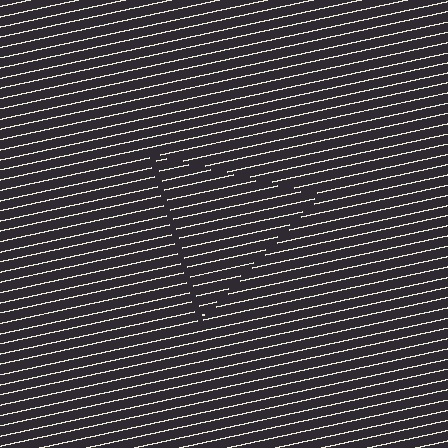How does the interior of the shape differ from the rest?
The interior of the shape contains the same grating, shifted by half a period — the contour is defined by the phase discontinuity where line-ends from the inner and outer gratings abut.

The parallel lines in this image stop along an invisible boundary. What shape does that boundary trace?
An illusory triangle. The interior of the shape contains the same grating, shifted by half a period — the contour is defined by the phase discontinuity where line-ends from the inner and outer gratings abut.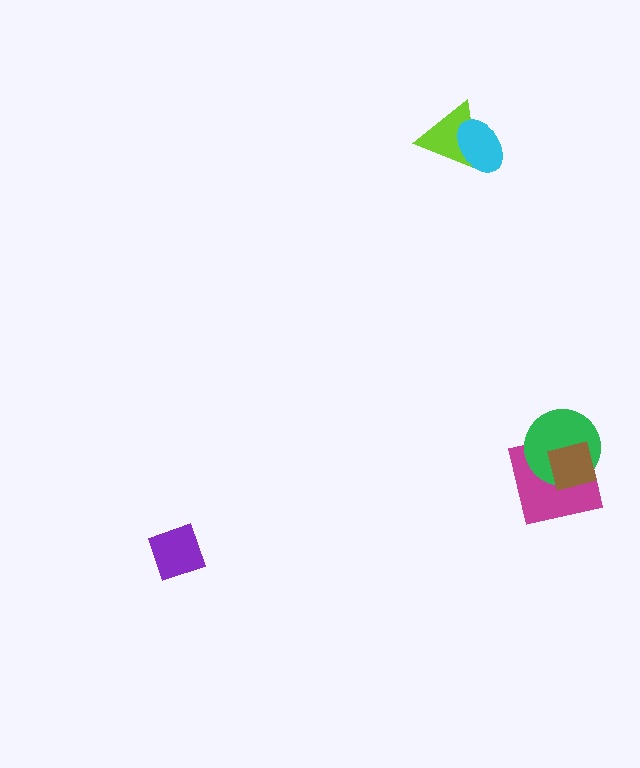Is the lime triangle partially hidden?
Yes, it is partially covered by another shape.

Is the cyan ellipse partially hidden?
No, no other shape covers it.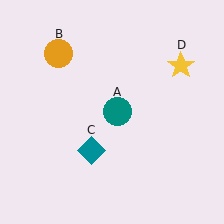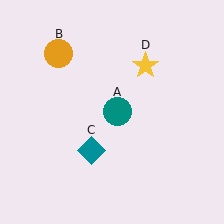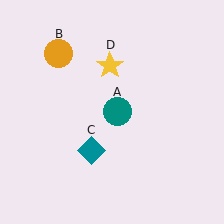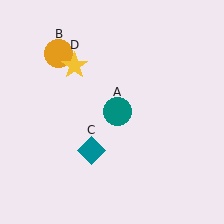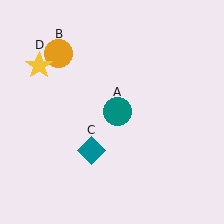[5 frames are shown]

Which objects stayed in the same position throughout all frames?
Teal circle (object A) and orange circle (object B) and teal diamond (object C) remained stationary.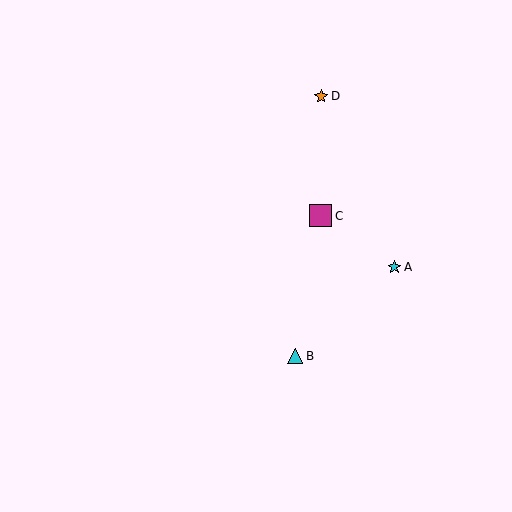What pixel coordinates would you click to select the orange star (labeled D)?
Click at (321, 96) to select the orange star D.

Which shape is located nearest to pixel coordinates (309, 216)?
The magenta square (labeled C) at (320, 216) is nearest to that location.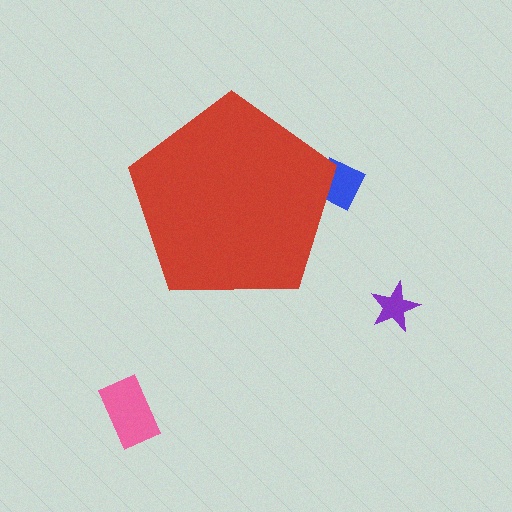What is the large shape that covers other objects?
A red pentagon.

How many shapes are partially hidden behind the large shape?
1 shape is partially hidden.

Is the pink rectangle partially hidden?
No, the pink rectangle is fully visible.